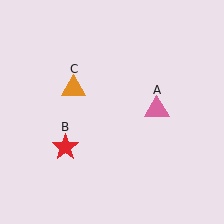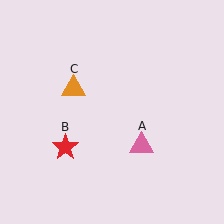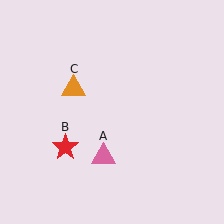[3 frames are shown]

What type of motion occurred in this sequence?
The pink triangle (object A) rotated clockwise around the center of the scene.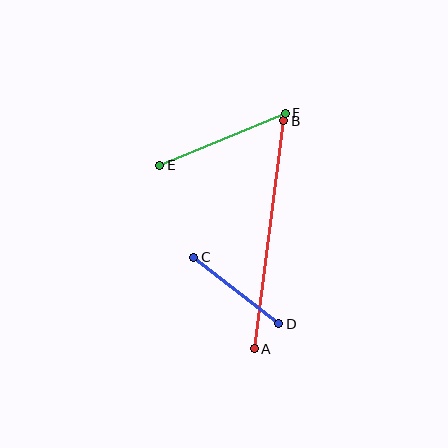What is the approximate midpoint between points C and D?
The midpoint is at approximately (236, 291) pixels.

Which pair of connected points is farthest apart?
Points A and B are farthest apart.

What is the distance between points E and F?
The distance is approximately 136 pixels.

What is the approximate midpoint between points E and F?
The midpoint is at approximately (223, 139) pixels.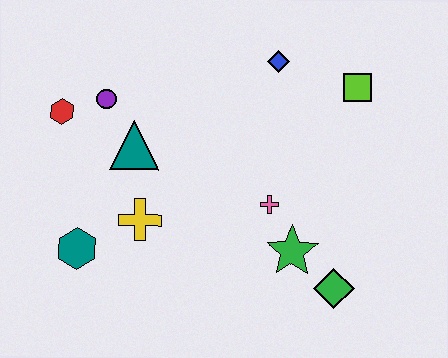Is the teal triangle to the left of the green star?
Yes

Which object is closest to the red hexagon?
The purple circle is closest to the red hexagon.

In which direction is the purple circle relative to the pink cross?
The purple circle is to the left of the pink cross.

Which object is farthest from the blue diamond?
The teal hexagon is farthest from the blue diamond.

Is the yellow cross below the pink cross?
Yes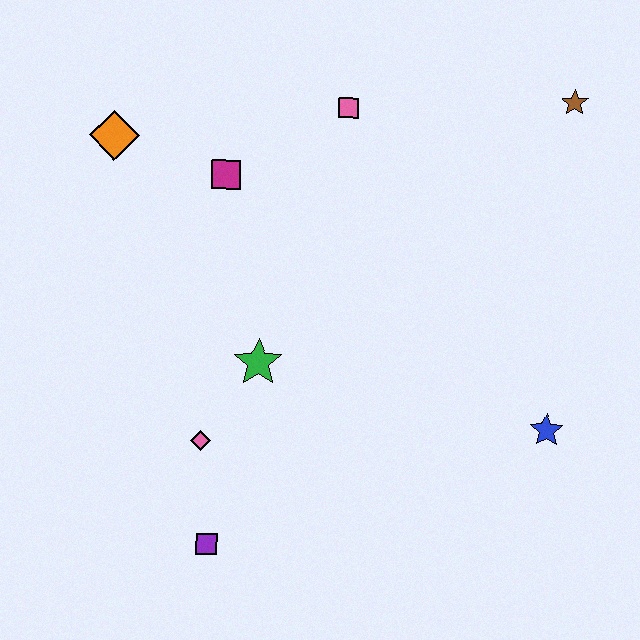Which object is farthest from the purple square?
The brown star is farthest from the purple square.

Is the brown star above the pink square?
Yes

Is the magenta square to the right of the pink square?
No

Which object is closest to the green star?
The pink diamond is closest to the green star.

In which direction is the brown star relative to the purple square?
The brown star is above the purple square.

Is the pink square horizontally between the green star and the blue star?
Yes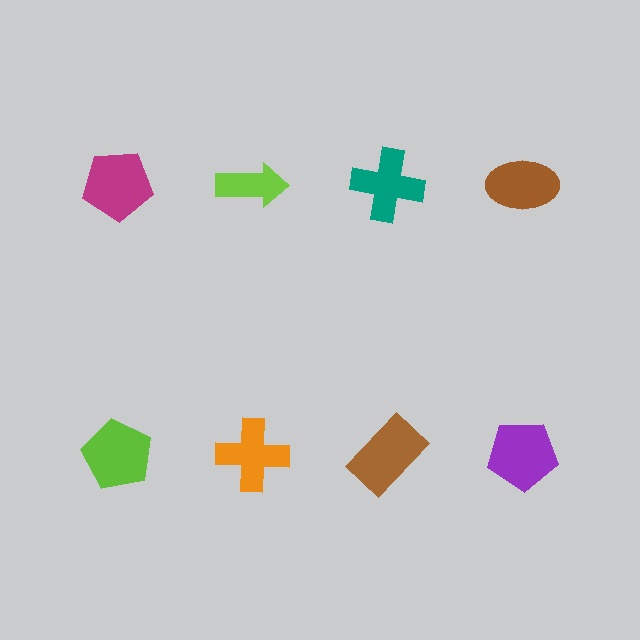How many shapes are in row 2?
4 shapes.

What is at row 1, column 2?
A lime arrow.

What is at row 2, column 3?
A brown rectangle.